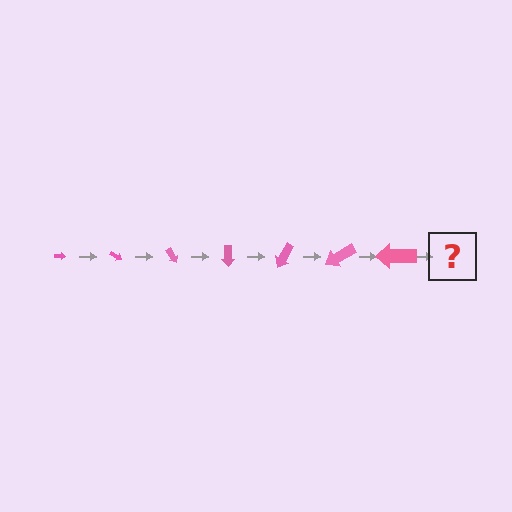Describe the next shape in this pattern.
It should be an arrow, larger than the previous one and rotated 210 degrees from the start.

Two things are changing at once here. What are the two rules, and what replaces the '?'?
The two rules are that the arrow grows larger each step and it rotates 30 degrees each step. The '?' should be an arrow, larger than the previous one and rotated 210 degrees from the start.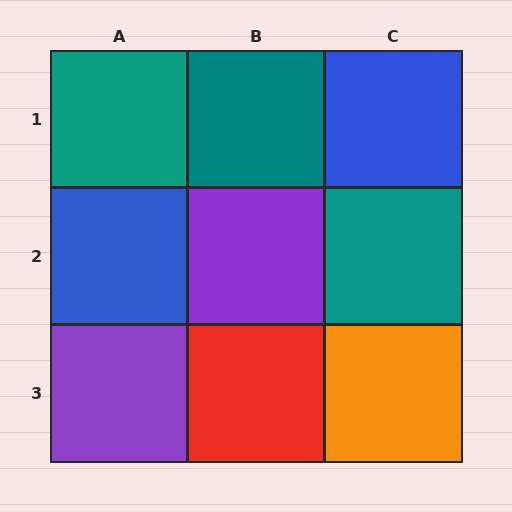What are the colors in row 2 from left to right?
Blue, purple, teal.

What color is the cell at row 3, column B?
Red.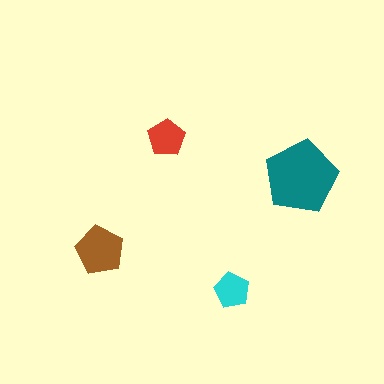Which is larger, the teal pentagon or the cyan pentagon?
The teal one.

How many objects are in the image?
There are 4 objects in the image.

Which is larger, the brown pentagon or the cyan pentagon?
The brown one.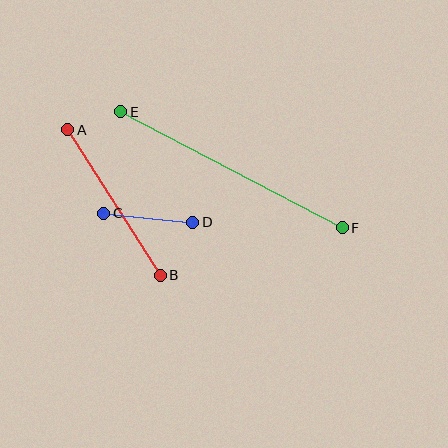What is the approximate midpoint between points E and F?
The midpoint is at approximately (232, 170) pixels.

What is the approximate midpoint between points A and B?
The midpoint is at approximately (114, 202) pixels.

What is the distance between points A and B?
The distance is approximately 172 pixels.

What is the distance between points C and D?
The distance is approximately 89 pixels.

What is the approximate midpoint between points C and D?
The midpoint is at approximately (148, 218) pixels.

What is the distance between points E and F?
The distance is approximately 250 pixels.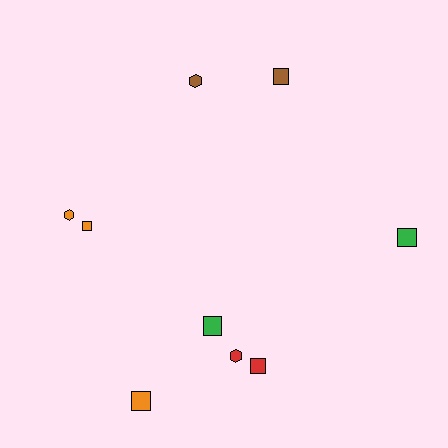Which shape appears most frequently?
Square, with 6 objects.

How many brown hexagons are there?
There is 1 brown hexagon.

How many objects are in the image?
There are 9 objects.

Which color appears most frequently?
Orange, with 3 objects.